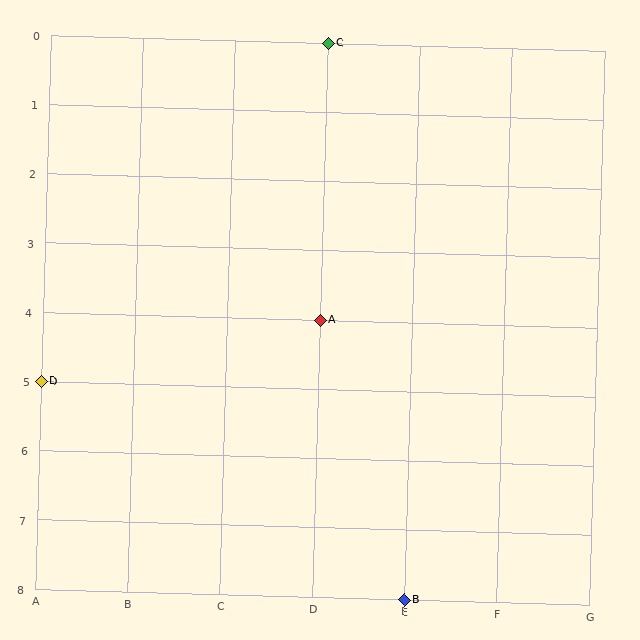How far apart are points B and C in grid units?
Points B and C are 1 column and 8 rows apart (about 8.1 grid units diagonally).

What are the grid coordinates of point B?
Point B is at grid coordinates (E, 8).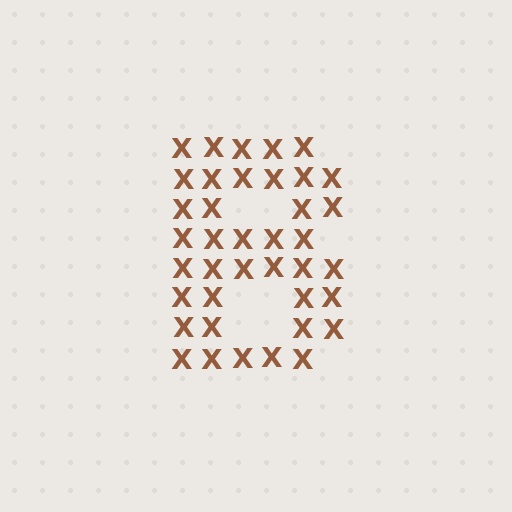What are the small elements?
The small elements are letter X's.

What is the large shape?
The large shape is the letter B.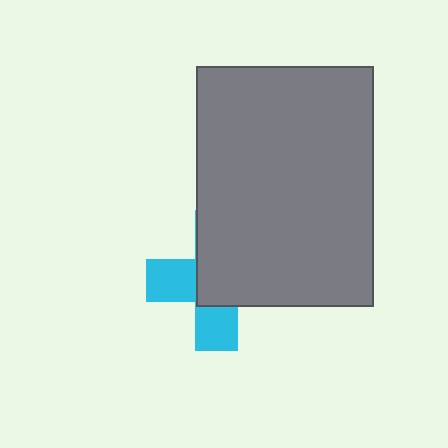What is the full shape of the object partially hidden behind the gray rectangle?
The partially hidden object is a cyan cross.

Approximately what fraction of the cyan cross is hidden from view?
Roughly 61% of the cyan cross is hidden behind the gray rectangle.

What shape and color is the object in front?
The object in front is a gray rectangle.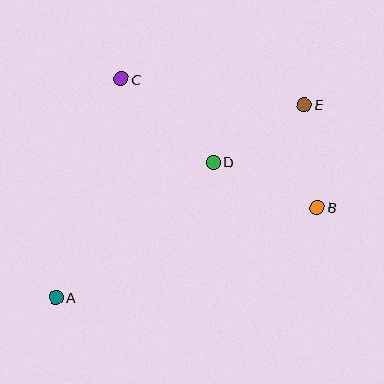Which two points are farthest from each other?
Points A and E are farthest from each other.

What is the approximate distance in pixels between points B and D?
The distance between B and D is approximately 113 pixels.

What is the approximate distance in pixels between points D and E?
The distance between D and E is approximately 108 pixels.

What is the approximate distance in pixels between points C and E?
The distance between C and E is approximately 185 pixels.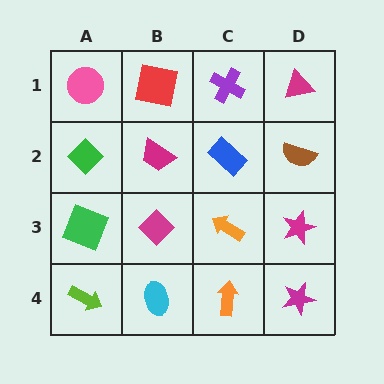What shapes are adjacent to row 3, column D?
A brown semicircle (row 2, column D), a magenta star (row 4, column D), an orange arrow (row 3, column C).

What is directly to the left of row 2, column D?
A blue rectangle.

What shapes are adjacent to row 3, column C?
A blue rectangle (row 2, column C), an orange arrow (row 4, column C), a magenta diamond (row 3, column B), a magenta star (row 3, column D).